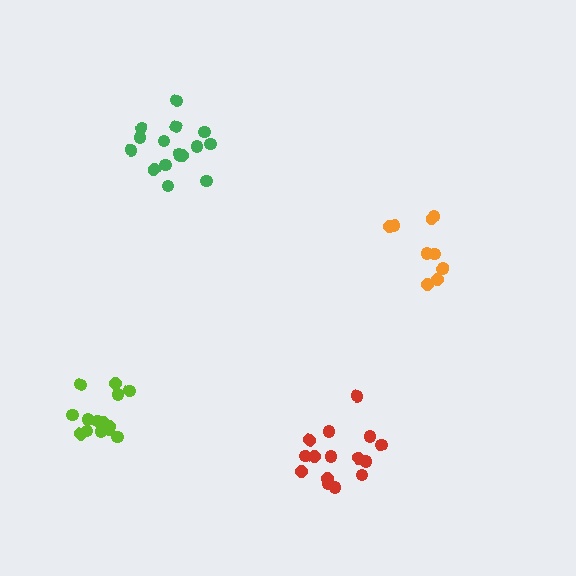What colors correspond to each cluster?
The clusters are colored: red, green, lime, orange.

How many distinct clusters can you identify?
There are 4 distinct clusters.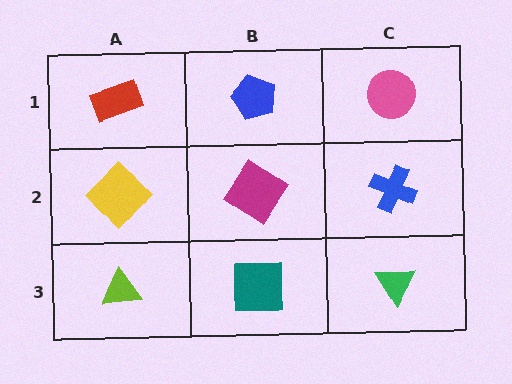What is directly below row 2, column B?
A teal square.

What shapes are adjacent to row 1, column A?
A yellow diamond (row 2, column A), a blue pentagon (row 1, column B).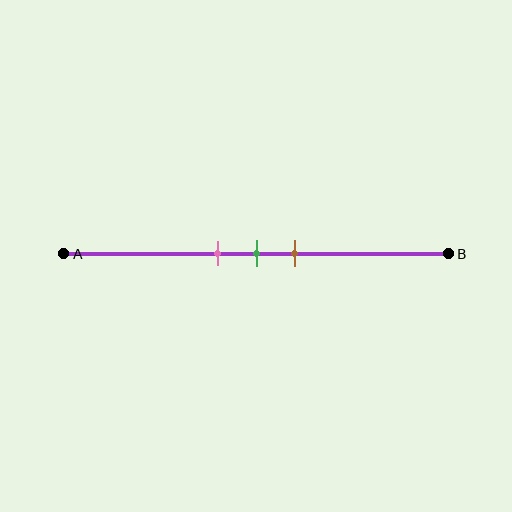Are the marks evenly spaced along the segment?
Yes, the marks are approximately evenly spaced.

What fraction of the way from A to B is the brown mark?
The brown mark is approximately 60% (0.6) of the way from A to B.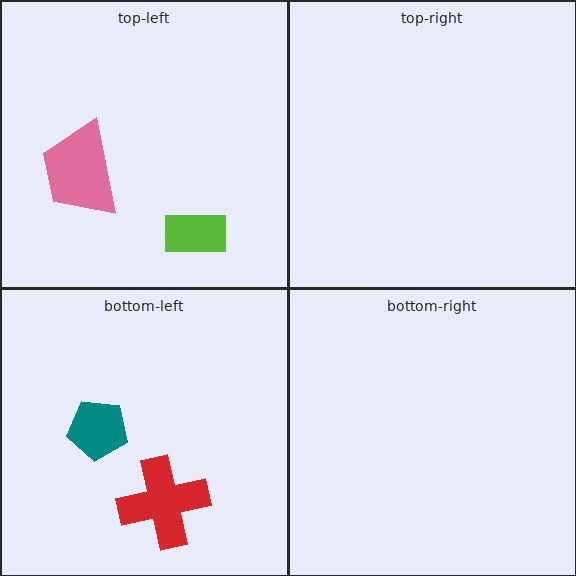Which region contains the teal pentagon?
The bottom-left region.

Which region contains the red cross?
The bottom-left region.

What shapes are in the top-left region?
The pink trapezoid, the lime rectangle.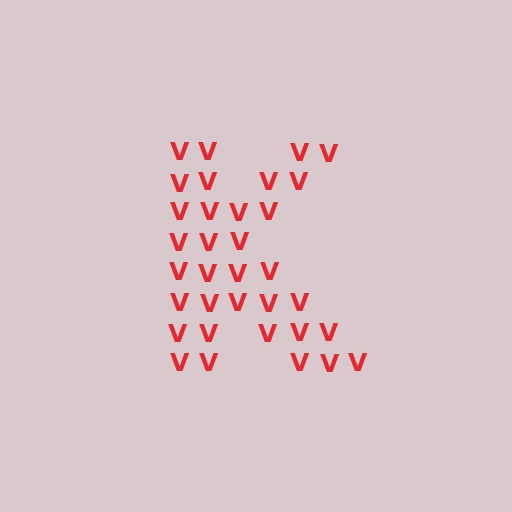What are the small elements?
The small elements are letter V's.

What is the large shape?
The large shape is the letter K.